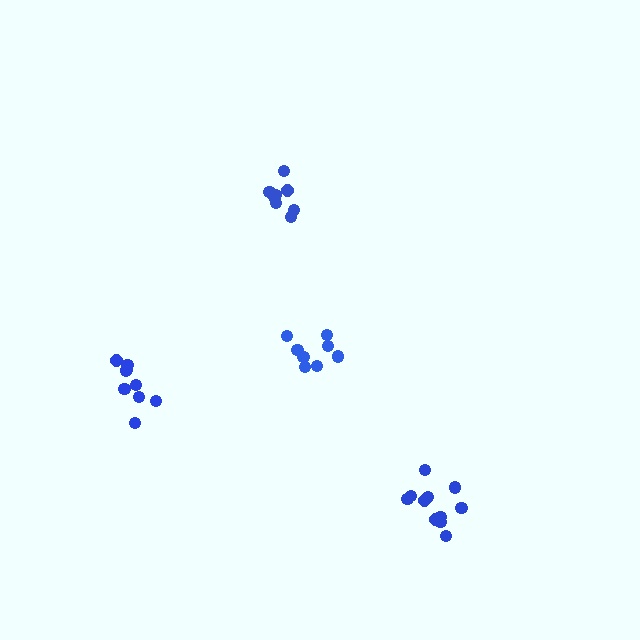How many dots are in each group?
Group 1: 8 dots, Group 2: 9 dots, Group 3: 8 dots, Group 4: 11 dots (36 total).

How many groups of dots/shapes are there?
There are 4 groups.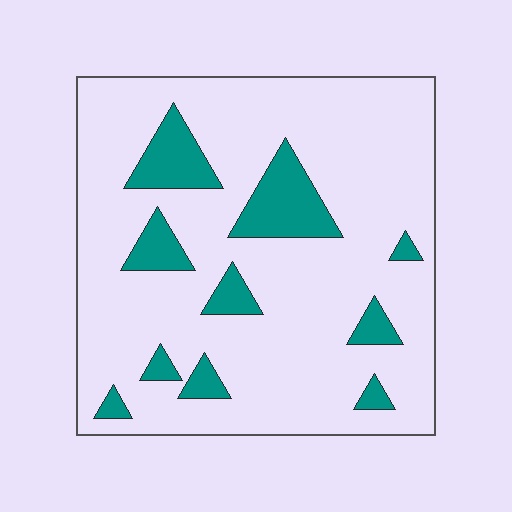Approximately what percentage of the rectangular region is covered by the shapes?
Approximately 15%.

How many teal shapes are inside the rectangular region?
10.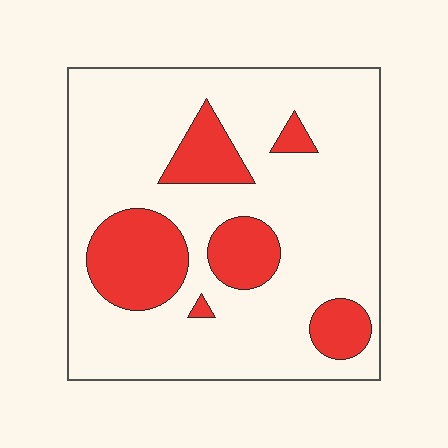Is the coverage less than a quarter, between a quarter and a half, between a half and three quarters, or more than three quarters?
Less than a quarter.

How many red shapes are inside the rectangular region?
6.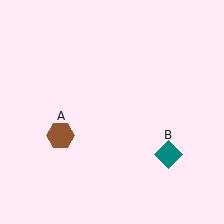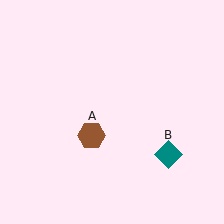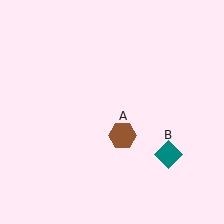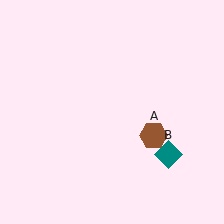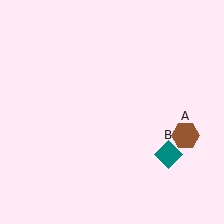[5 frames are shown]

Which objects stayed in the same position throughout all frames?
Teal diamond (object B) remained stationary.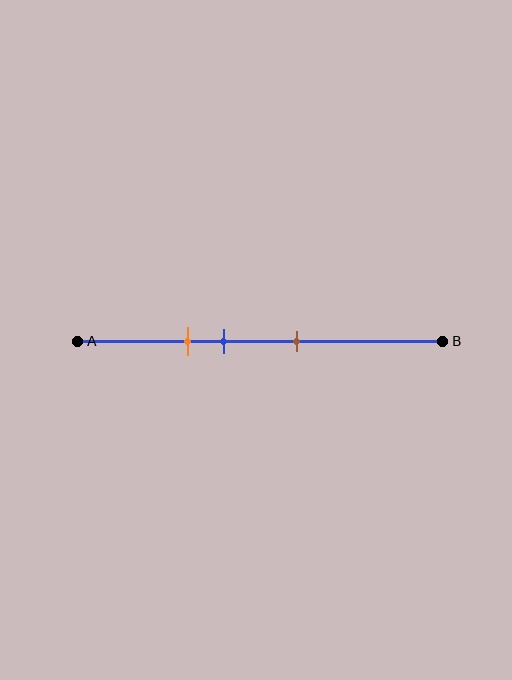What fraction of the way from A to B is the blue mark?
The blue mark is approximately 40% (0.4) of the way from A to B.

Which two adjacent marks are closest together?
The orange and blue marks are the closest adjacent pair.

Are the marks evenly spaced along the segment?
Yes, the marks are approximately evenly spaced.